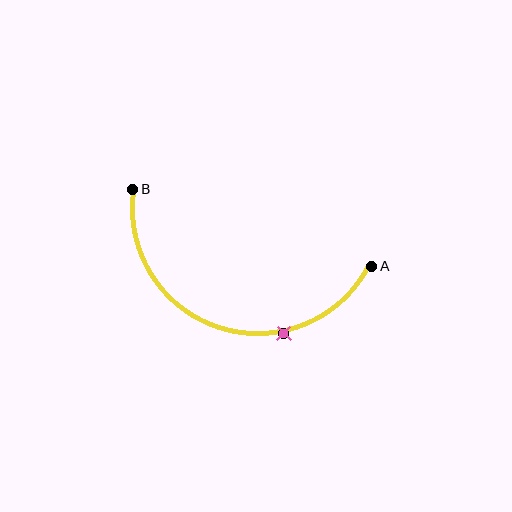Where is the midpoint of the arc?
The arc midpoint is the point on the curve farthest from the straight line joining A and B. It sits below that line.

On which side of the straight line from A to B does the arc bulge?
The arc bulges below the straight line connecting A and B.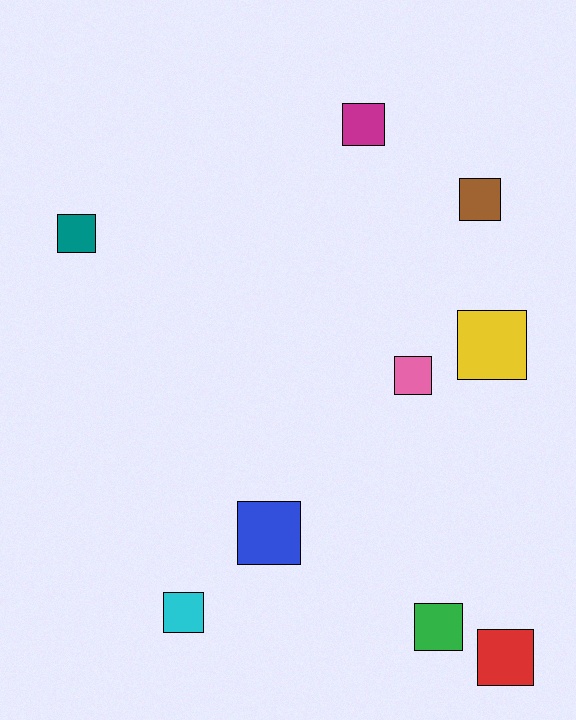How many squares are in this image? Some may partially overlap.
There are 9 squares.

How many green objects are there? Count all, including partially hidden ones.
There is 1 green object.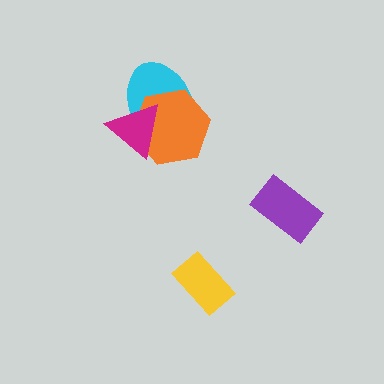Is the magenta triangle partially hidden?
No, no other shape covers it.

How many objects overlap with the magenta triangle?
2 objects overlap with the magenta triangle.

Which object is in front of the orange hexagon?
The magenta triangle is in front of the orange hexagon.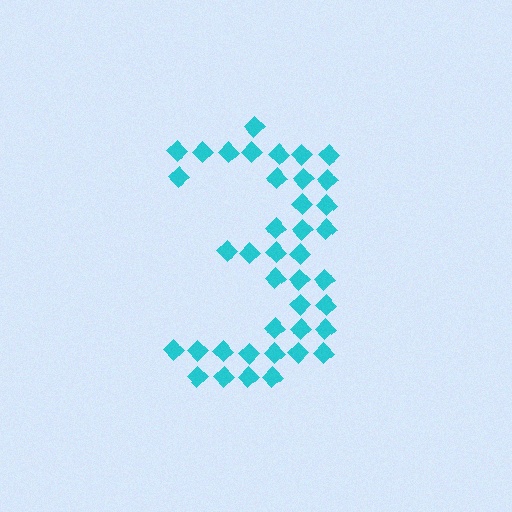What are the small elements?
The small elements are diamonds.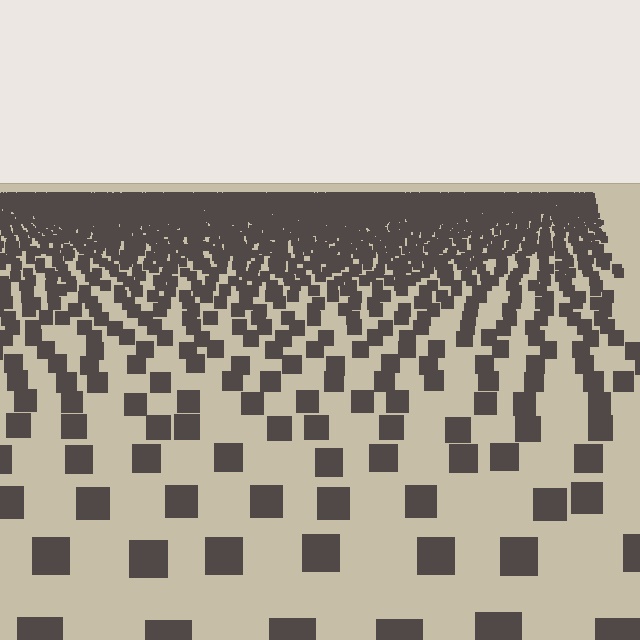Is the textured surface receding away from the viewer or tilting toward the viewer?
The surface is receding away from the viewer. Texture elements get smaller and denser toward the top.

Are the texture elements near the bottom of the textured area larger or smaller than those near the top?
Larger. Near the bottom, elements are closer to the viewer and appear at a bigger on-screen size.